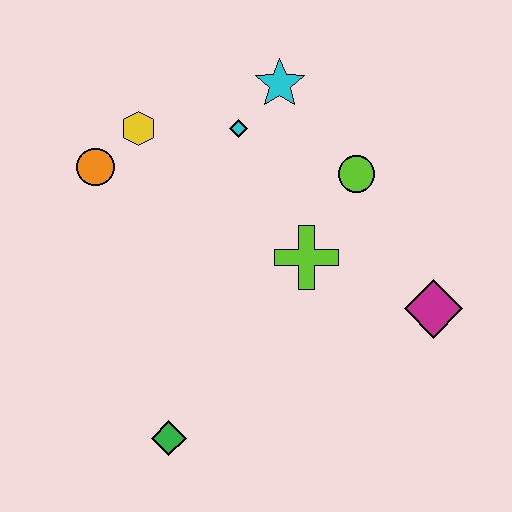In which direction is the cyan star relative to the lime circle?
The cyan star is above the lime circle.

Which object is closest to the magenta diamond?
The lime cross is closest to the magenta diamond.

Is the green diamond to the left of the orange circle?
No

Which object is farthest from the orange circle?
The magenta diamond is farthest from the orange circle.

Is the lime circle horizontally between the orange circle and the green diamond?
No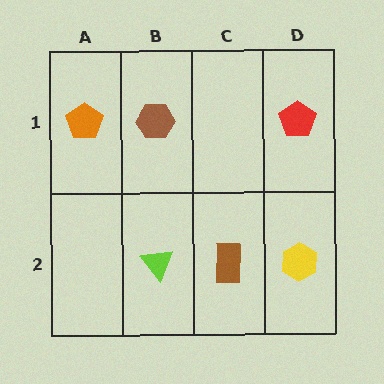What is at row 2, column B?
A lime triangle.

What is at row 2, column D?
A yellow hexagon.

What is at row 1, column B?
A brown hexagon.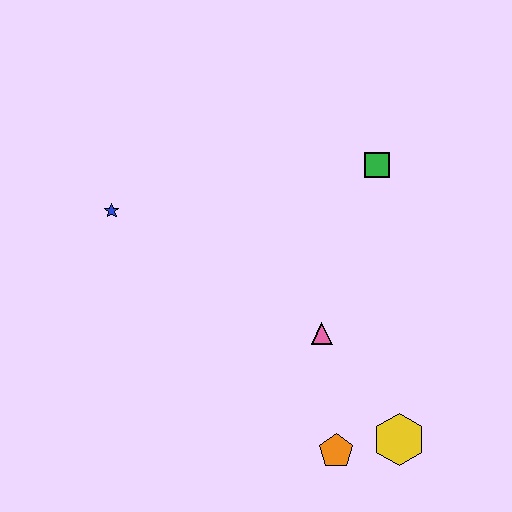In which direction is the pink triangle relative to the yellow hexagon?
The pink triangle is above the yellow hexagon.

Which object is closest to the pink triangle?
The orange pentagon is closest to the pink triangle.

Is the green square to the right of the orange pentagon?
Yes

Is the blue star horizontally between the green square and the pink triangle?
No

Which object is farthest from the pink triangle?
The blue star is farthest from the pink triangle.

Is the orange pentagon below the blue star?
Yes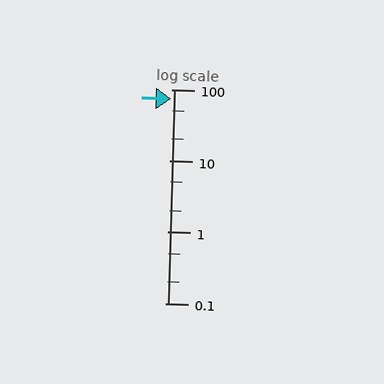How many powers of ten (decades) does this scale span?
The scale spans 3 decades, from 0.1 to 100.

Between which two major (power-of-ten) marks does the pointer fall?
The pointer is between 10 and 100.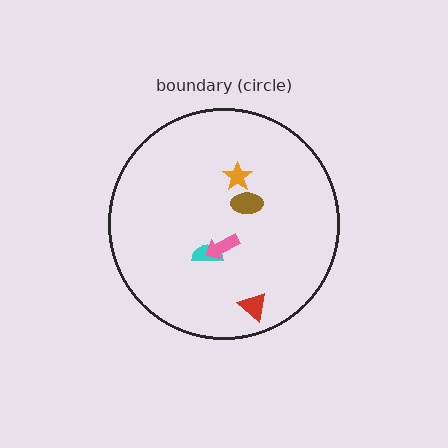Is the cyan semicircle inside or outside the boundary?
Inside.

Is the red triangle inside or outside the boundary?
Inside.